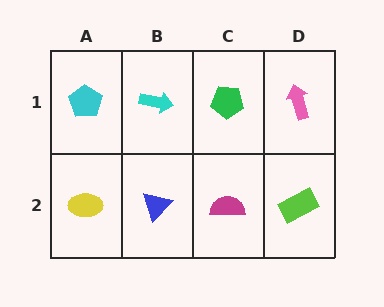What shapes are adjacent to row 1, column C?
A magenta semicircle (row 2, column C), a cyan arrow (row 1, column B), a pink arrow (row 1, column D).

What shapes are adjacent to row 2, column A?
A cyan pentagon (row 1, column A), a blue triangle (row 2, column B).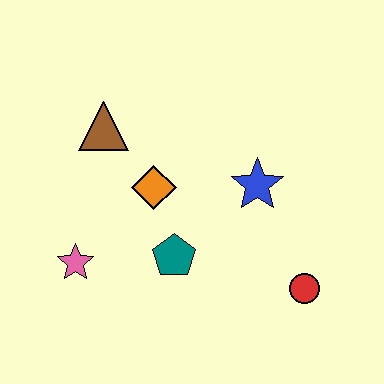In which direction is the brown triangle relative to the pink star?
The brown triangle is above the pink star.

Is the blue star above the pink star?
Yes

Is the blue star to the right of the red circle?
No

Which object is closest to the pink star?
The teal pentagon is closest to the pink star.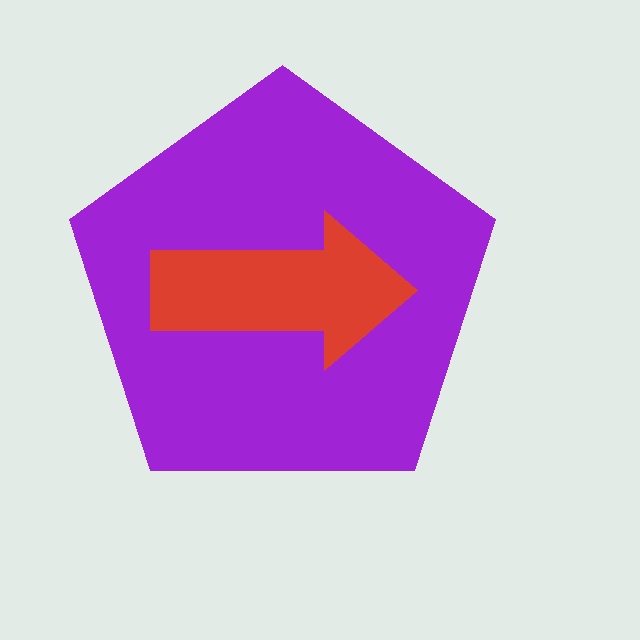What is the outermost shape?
The purple pentagon.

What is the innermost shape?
The red arrow.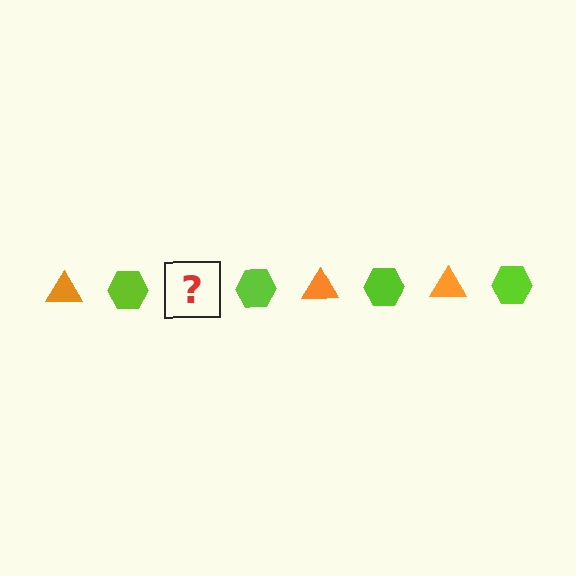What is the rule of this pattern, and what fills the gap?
The rule is that the pattern alternates between orange triangle and lime hexagon. The gap should be filled with an orange triangle.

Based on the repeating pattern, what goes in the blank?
The blank should be an orange triangle.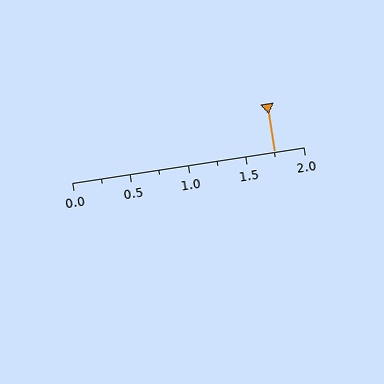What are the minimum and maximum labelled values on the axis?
The axis runs from 0.0 to 2.0.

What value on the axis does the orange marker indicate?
The marker indicates approximately 1.75.